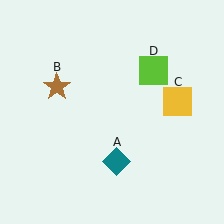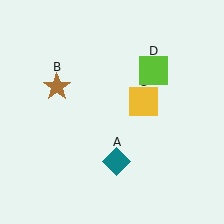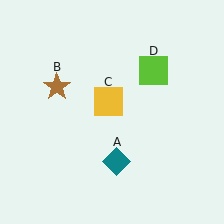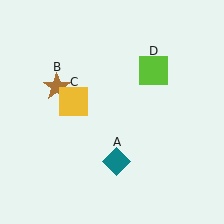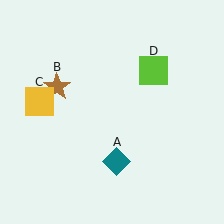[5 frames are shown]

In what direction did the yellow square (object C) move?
The yellow square (object C) moved left.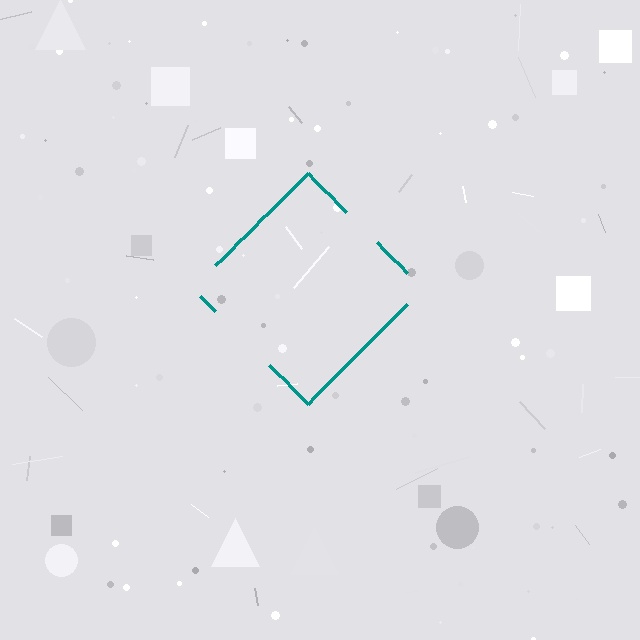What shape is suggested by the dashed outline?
The dashed outline suggests a diamond.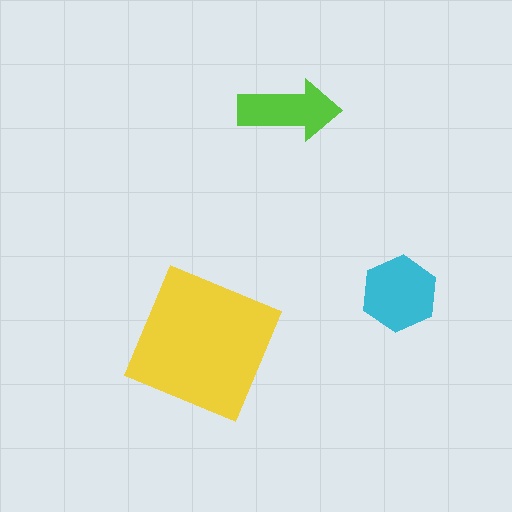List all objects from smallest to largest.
The lime arrow, the cyan hexagon, the yellow square.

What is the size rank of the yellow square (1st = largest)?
1st.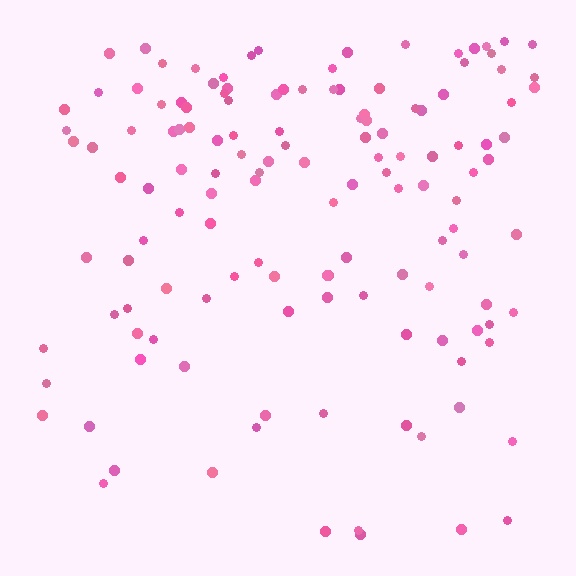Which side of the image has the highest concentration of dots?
The top.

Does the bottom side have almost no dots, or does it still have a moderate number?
Still a moderate number, just noticeably fewer than the top.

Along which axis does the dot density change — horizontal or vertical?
Vertical.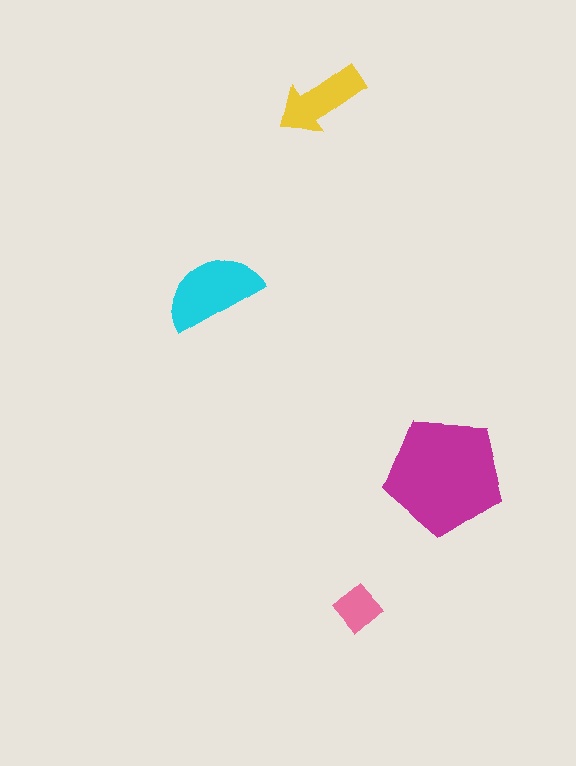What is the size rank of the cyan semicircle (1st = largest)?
2nd.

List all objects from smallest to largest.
The pink diamond, the yellow arrow, the cyan semicircle, the magenta pentagon.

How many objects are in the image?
There are 4 objects in the image.